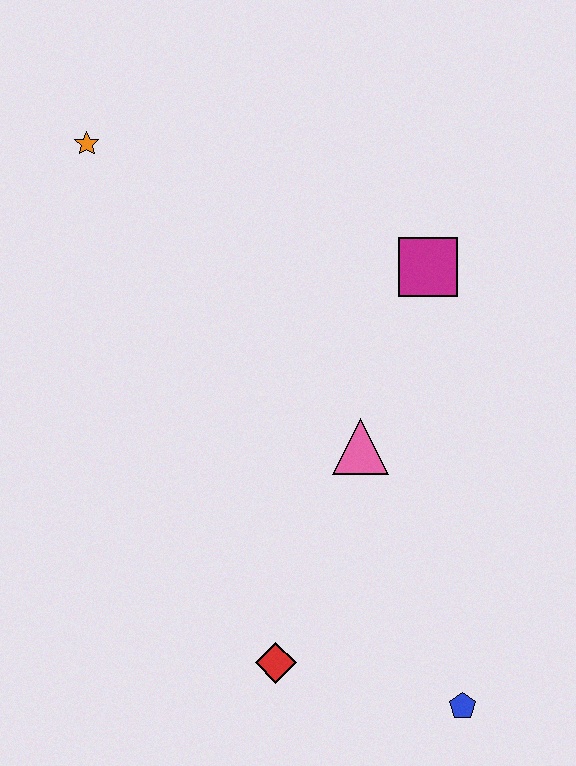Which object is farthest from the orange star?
The blue pentagon is farthest from the orange star.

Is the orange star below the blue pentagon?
No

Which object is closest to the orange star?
The magenta square is closest to the orange star.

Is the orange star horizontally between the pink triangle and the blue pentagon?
No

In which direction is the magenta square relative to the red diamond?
The magenta square is above the red diamond.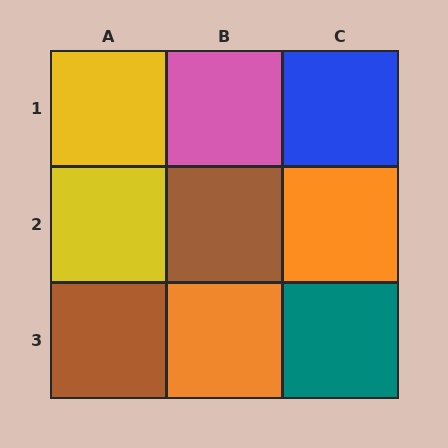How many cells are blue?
1 cell is blue.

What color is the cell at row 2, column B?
Brown.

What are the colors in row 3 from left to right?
Brown, orange, teal.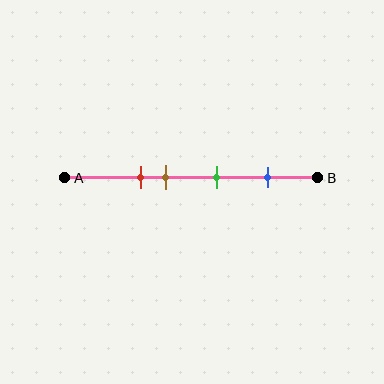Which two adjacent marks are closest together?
The red and brown marks are the closest adjacent pair.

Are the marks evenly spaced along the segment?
No, the marks are not evenly spaced.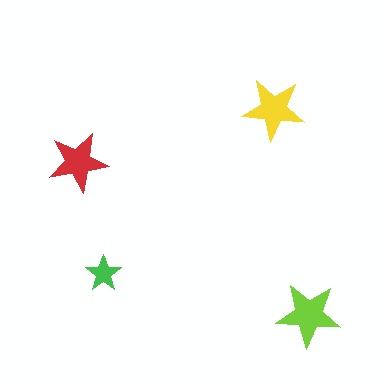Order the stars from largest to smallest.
the lime one, the yellow one, the red one, the green one.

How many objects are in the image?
There are 4 objects in the image.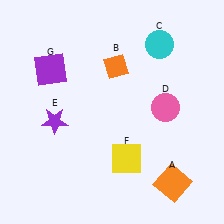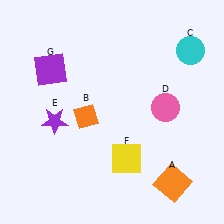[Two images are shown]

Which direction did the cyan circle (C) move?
The cyan circle (C) moved right.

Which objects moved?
The objects that moved are: the orange diamond (B), the cyan circle (C).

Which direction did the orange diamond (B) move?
The orange diamond (B) moved down.